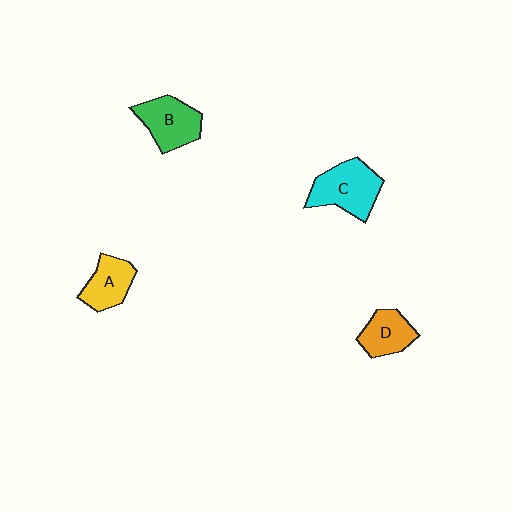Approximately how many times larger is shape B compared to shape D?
Approximately 1.3 times.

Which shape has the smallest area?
Shape D (orange).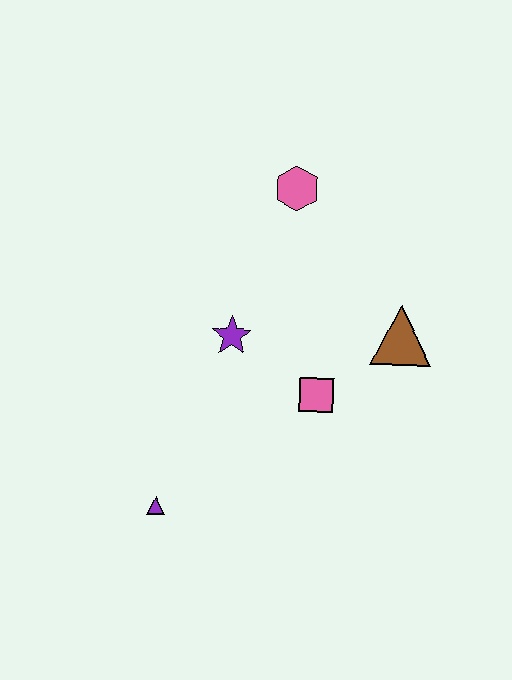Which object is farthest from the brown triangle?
The purple triangle is farthest from the brown triangle.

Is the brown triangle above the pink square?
Yes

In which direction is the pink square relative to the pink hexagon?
The pink square is below the pink hexagon.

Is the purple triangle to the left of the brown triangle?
Yes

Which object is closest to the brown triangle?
The pink square is closest to the brown triangle.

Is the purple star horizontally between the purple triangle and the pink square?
Yes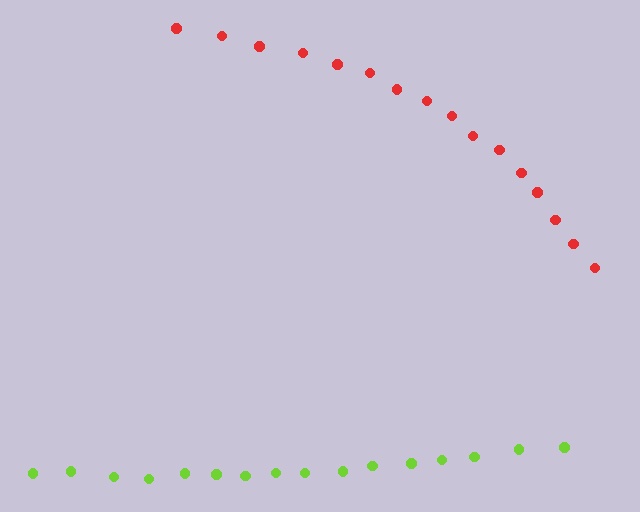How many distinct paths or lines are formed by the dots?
There are 2 distinct paths.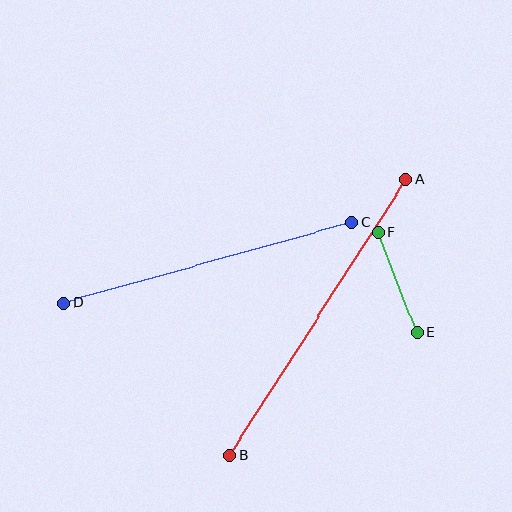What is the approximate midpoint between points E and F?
The midpoint is at approximately (398, 282) pixels.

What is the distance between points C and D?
The distance is approximately 298 pixels.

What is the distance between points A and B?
The distance is approximately 328 pixels.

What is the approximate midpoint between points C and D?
The midpoint is at approximately (208, 263) pixels.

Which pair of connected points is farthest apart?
Points A and B are farthest apart.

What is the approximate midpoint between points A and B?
The midpoint is at approximately (318, 317) pixels.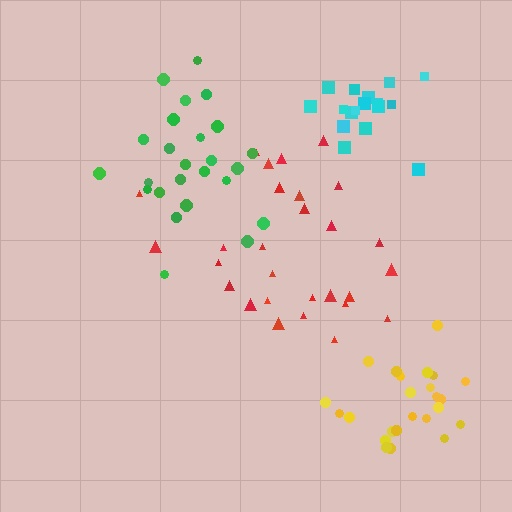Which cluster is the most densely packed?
Cyan.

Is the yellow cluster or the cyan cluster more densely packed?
Cyan.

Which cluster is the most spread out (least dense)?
Red.